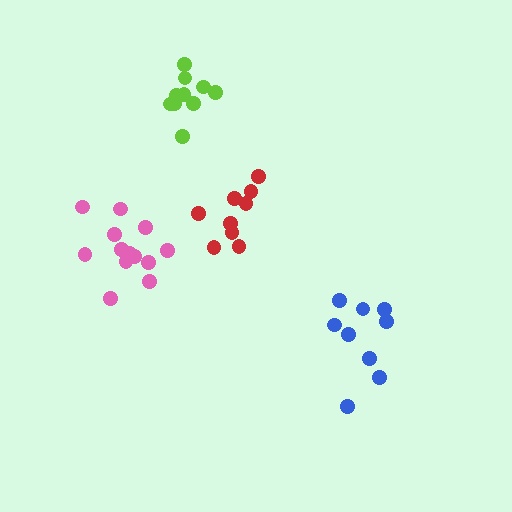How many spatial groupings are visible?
There are 4 spatial groupings.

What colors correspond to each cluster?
The clusters are colored: blue, red, pink, lime.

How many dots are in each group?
Group 1: 9 dots, Group 2: 9 dots, Group 3: 13 dots, Group 4: 10 dots (41 total).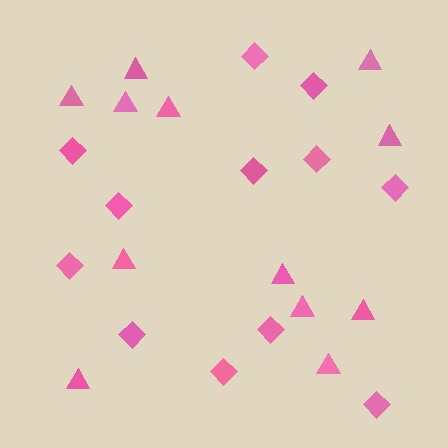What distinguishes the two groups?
There are 2 groups: one group of triangles (12) and one group of diamonds (12).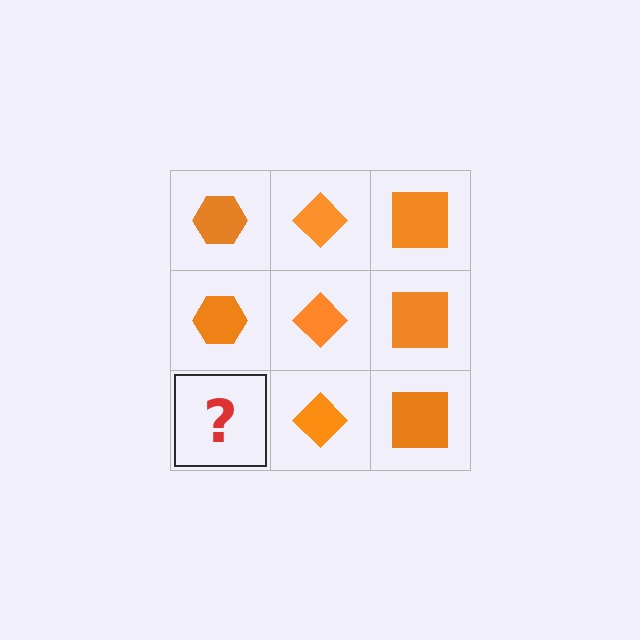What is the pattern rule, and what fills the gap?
The rule is that each column has a consistent shape. The gap should be filled with an orange hexagon.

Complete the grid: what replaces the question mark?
The question mark should be replaced with an orange hexagon.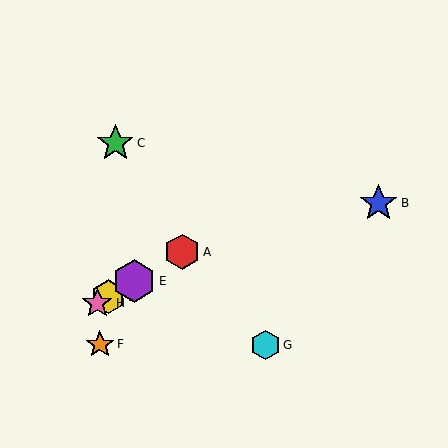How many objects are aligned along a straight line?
4 objects (A, D, E, H) are aligned along a straight line.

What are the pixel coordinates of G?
Object G is at (265, 345).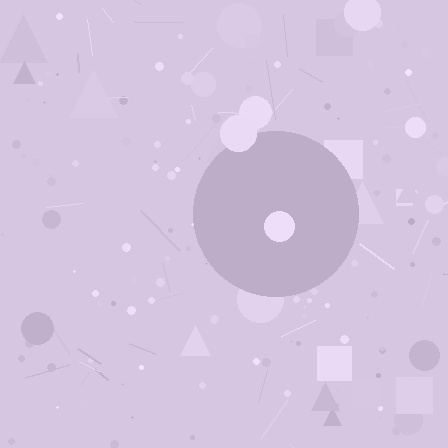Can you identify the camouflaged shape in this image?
The camouflaged shape is a circle.